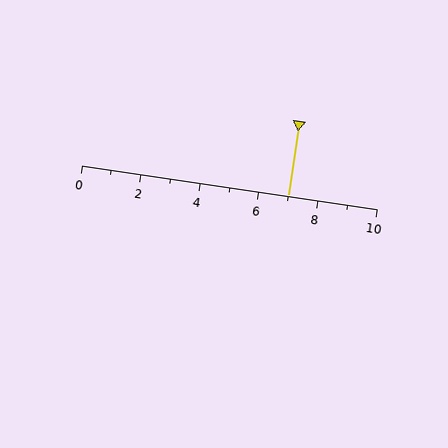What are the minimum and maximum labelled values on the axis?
The axis runs from 0 to 10.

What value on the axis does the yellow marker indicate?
The marker indicates approximately 7.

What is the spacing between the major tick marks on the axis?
The major ticks are spaced 2 apart.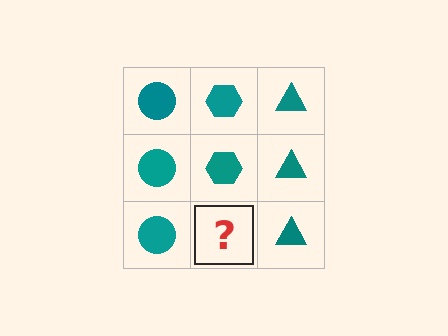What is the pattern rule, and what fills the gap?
The rule is that each column has a consistent shape. The gap should be filled with a teal hexagon.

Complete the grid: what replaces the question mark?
The question mark should be replaced with a teal hexagon.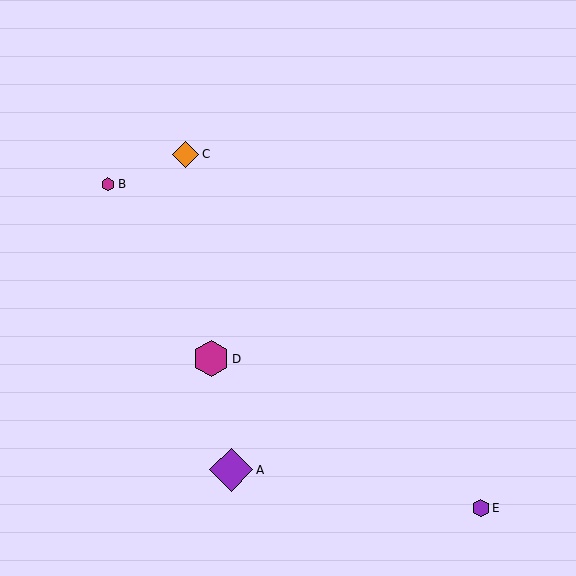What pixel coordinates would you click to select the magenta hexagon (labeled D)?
Click at (211, 359) to select the magenta hexagon D.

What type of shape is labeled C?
Shape C is an orange diamond.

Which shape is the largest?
The purple diamond (labeled A) is the largest.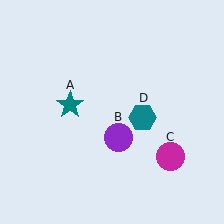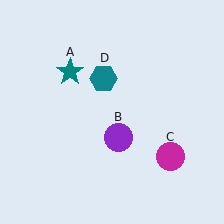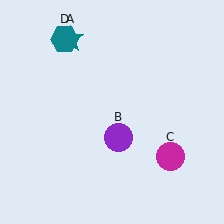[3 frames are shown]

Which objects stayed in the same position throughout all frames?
Purple circle (object B) and magenta circle (object C) remained stationary.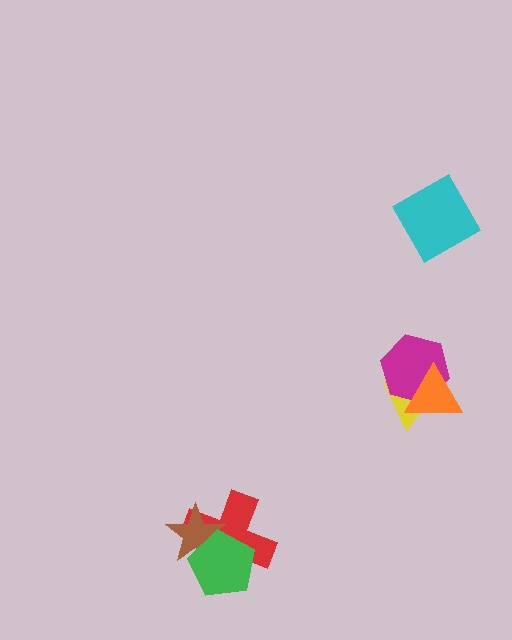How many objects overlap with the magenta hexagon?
2 objects overlap with the magenta hexagon.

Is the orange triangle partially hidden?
No, no other shape covers it.